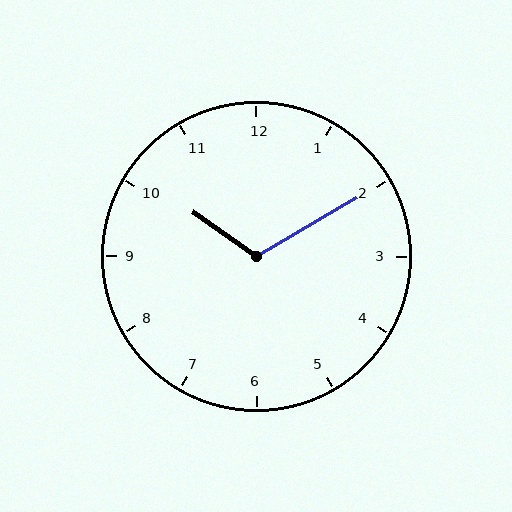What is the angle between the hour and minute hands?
Approximately 115 degrees.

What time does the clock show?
10:10.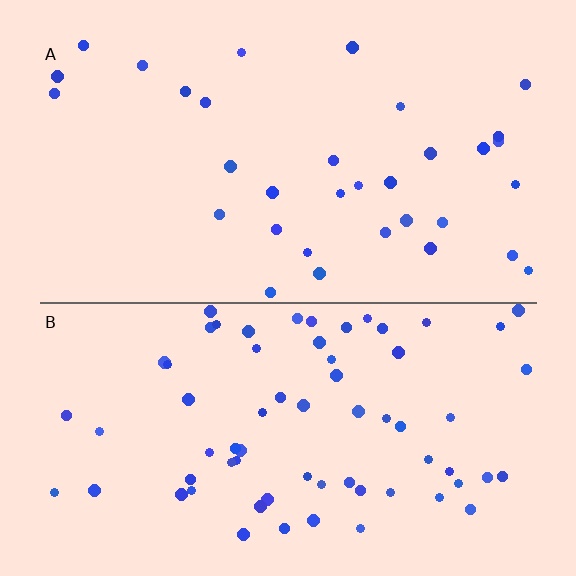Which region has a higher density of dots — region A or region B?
B (the bottom).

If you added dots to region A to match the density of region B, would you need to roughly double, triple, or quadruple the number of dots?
Approximately double.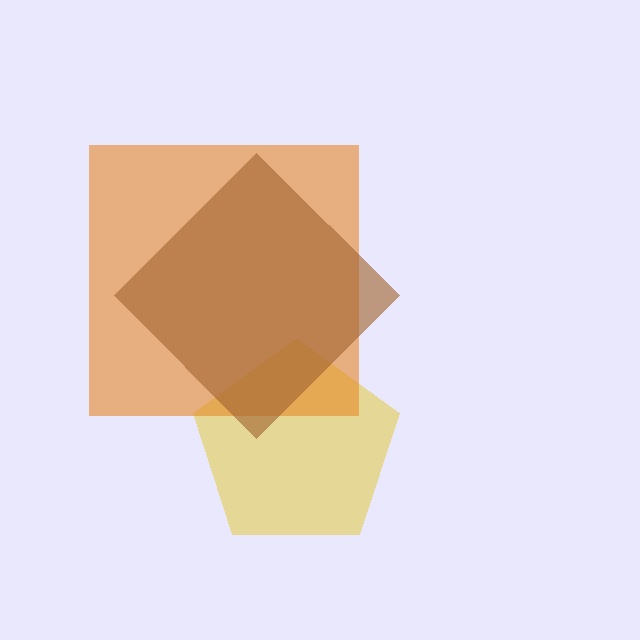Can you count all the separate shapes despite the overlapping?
Yes, there are 3 separate shapes.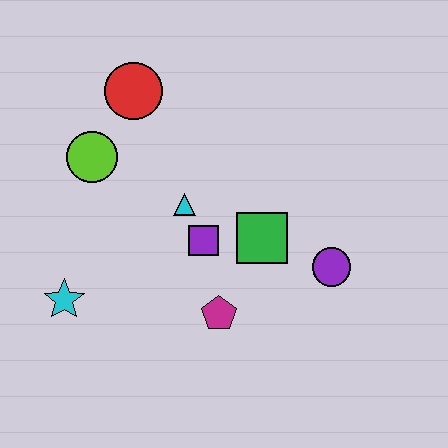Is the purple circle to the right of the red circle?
Yes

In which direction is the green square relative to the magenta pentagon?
The green square is above the magenta pentagon.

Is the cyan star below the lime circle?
Yes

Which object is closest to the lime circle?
The red circle is closest to the lime circle.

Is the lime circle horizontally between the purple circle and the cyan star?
Yes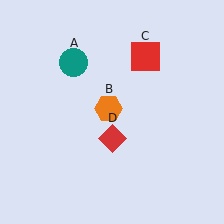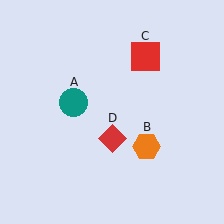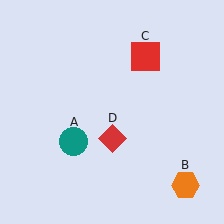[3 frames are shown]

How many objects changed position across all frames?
2 objects changed position: teal circle (object A), orange hexagon (object B).